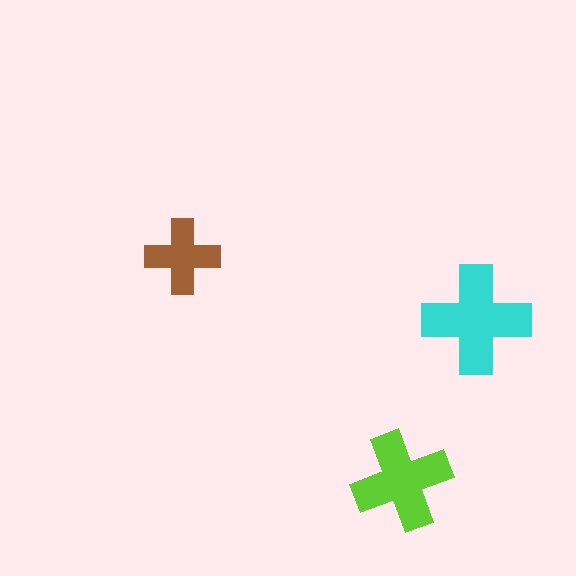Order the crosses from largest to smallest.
the cyan one, the lime one, the brown one.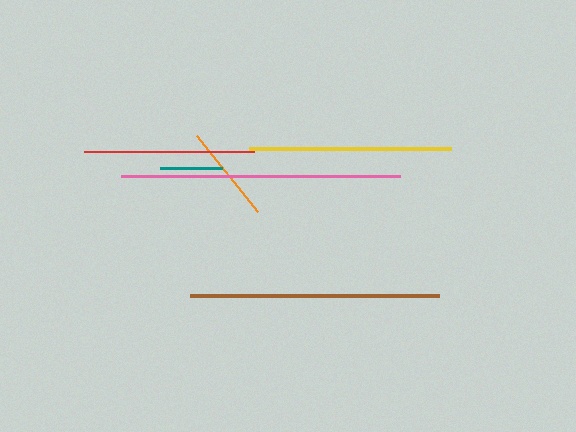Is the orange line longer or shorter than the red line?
The red line is longer than the orange line.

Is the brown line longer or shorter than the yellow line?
The brown line is longer than the yellow line.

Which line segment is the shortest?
The teal line is the shortest at approximately 62 pixels.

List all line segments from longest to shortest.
From longest to shortest: pink, brown, yellow, red, orange, teal.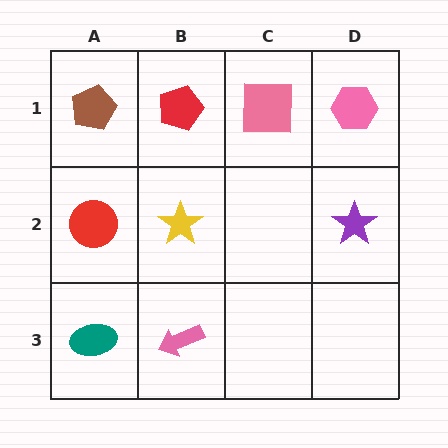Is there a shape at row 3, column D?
No, that cell is empty.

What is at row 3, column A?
A teal ellipse.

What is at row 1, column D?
A pink hexagon.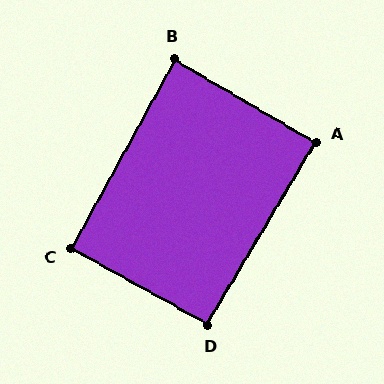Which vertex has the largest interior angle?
D, at approximately 92 degrees.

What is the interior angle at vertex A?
Approximately 90 degrees (approximately right).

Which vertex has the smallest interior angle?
B, at approximately 88 degrees.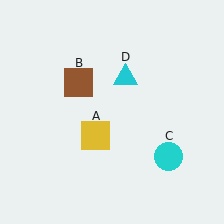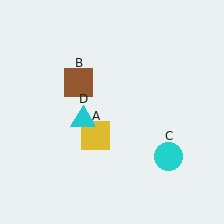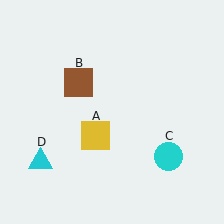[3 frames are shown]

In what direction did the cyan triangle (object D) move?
The cyan triangle (object D) moved down and to the left.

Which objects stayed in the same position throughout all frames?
Yellow square (object A) and brown square (object B) and cyan circle (object C) remained stationary.